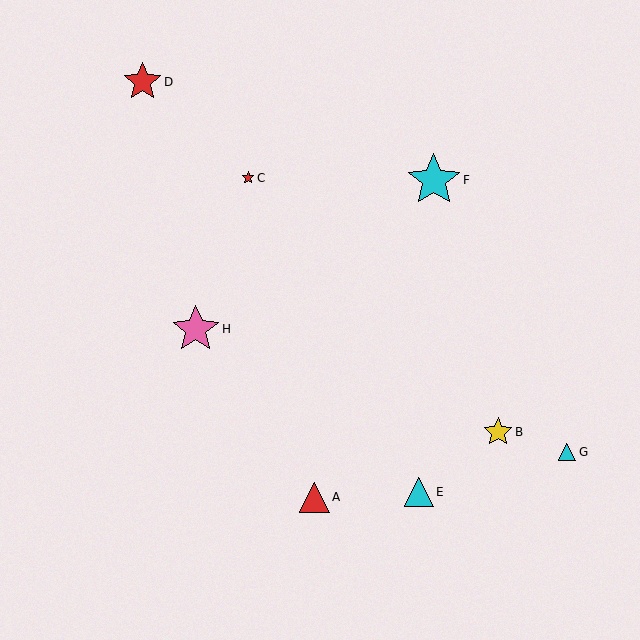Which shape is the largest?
The cyan star (labeled F) is the largest.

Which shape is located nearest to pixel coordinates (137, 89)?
The red star (labeled D) at (143, 82) is nearest to that location.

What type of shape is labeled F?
Shape F is a cyan star.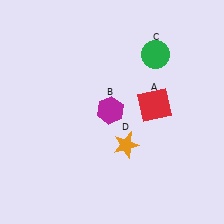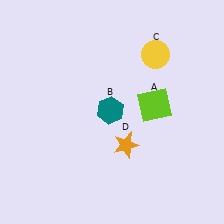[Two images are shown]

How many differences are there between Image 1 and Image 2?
There are 3 differences between the two images.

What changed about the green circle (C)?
In Image 1, C is green. In Image 2, it changed to yellow.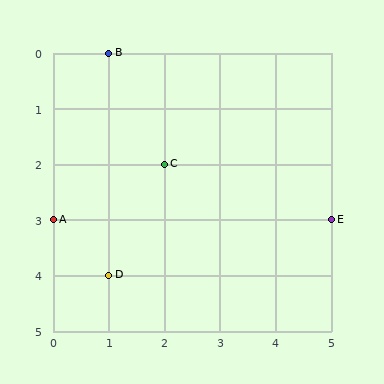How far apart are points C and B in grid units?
Points C and B are 1 column and 2 rows apart (about 2.2 grid units diagonally).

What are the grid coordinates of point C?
Point C is at grid coordinates (2, 2).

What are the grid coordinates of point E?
Point E is at grid coordinates (5, 3).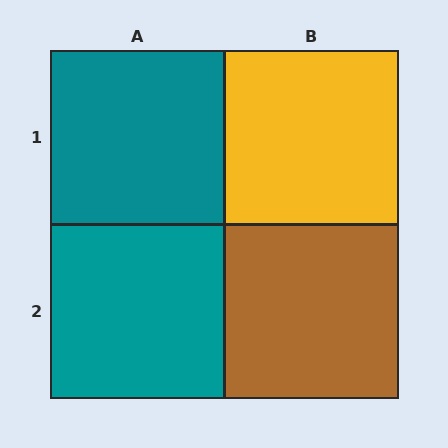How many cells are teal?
2 cells are teal.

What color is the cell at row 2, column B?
Brown.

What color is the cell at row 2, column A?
Teal.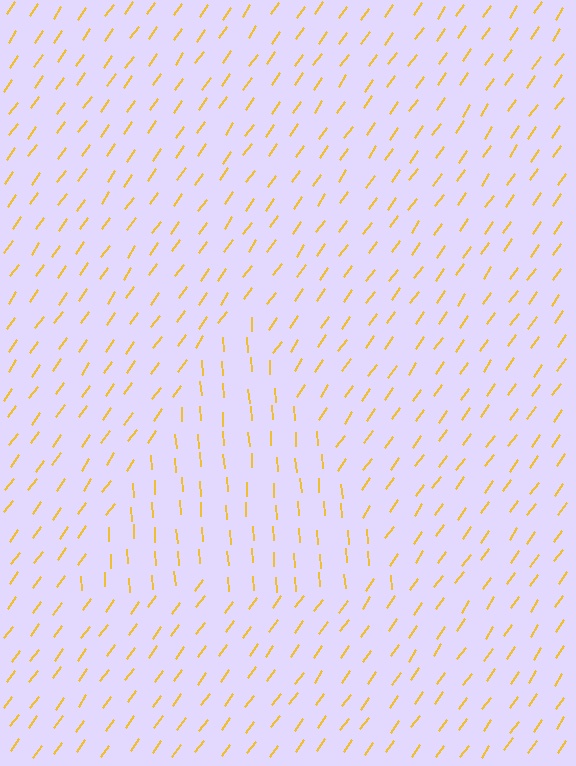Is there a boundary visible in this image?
Yes, there is a texture boundary formed by a change in line orientation.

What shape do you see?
I see a triangle.